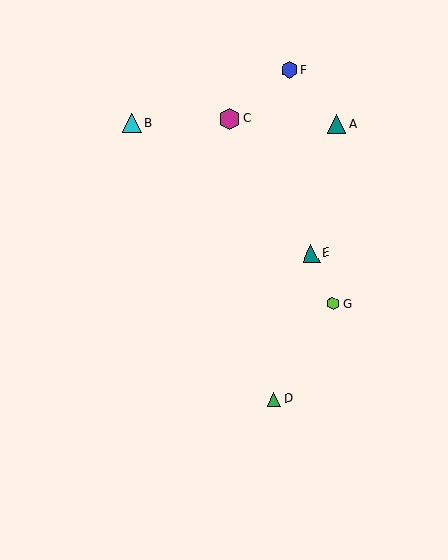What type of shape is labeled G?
Shape G is a lime hexagon.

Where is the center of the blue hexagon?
The center of the blue hexagon is at (289, 70).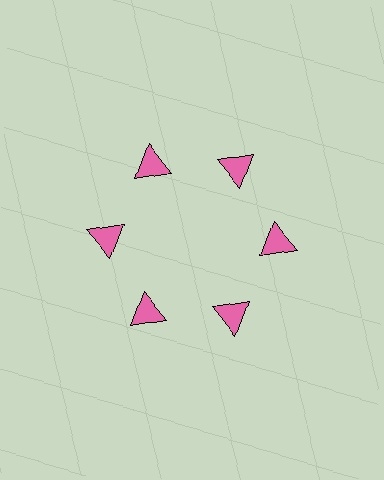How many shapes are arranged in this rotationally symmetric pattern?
There are 6 shapes, arranged in 6 groups of 1.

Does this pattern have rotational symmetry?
Yes, this pattern has 6-fold rotational symmetry. It looks the same after rotating 60 degrees around the center.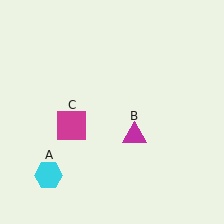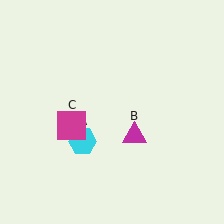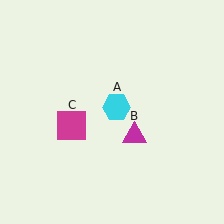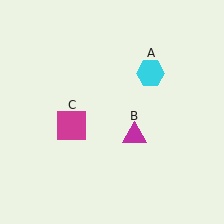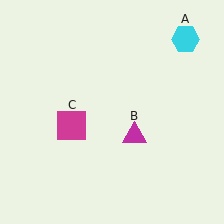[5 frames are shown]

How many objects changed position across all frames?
1 object changed position: cyan hexagon (object A).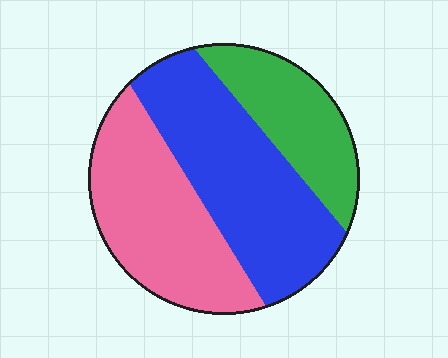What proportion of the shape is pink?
Pink takes up about three eighths (3/8) of the shape.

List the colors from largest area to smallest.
From largest to smallest: blue, pink, green.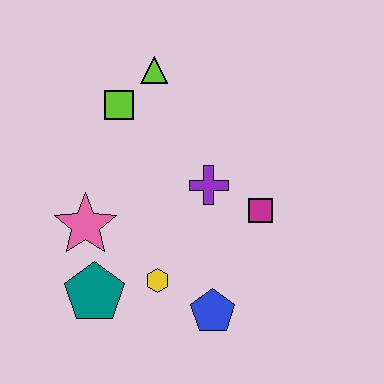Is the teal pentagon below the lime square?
Yes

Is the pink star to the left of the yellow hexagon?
Yes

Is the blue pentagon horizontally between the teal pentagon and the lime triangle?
No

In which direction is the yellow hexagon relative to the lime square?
The yellow hexagon is below the lime square.